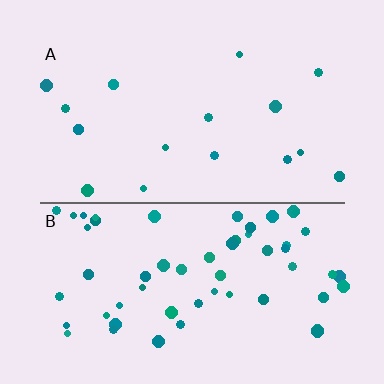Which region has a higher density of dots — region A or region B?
B (the bottom).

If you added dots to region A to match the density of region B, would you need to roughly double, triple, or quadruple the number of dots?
Approximately quadruple.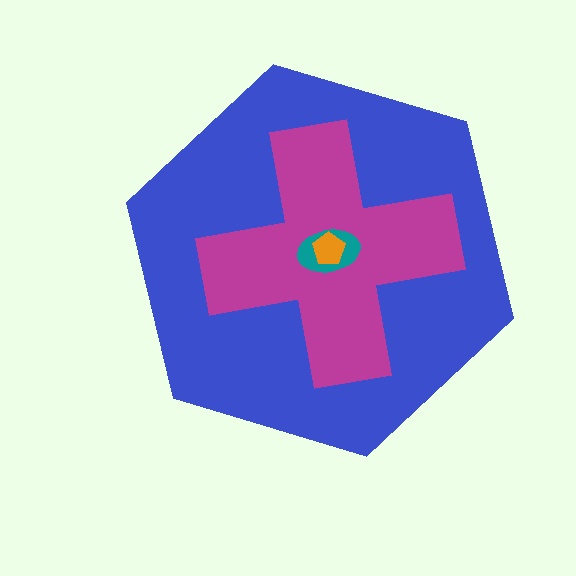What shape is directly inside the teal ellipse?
The orange pentagon.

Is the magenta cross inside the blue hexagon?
Yes.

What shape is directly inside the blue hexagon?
The magenta cross.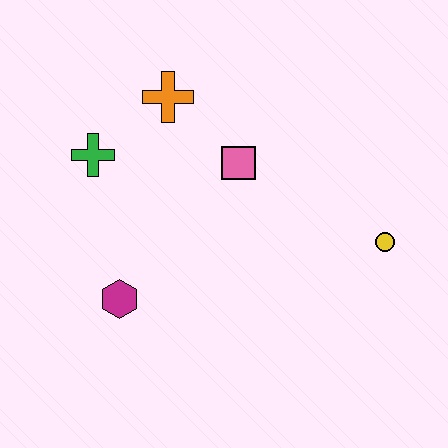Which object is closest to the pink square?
The orange cross is closest to the pink square.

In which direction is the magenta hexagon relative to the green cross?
The magenta hexagon is below the green cross.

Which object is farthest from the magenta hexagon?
The yellow circle is farthest from the magenta hexagon.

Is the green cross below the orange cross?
Yes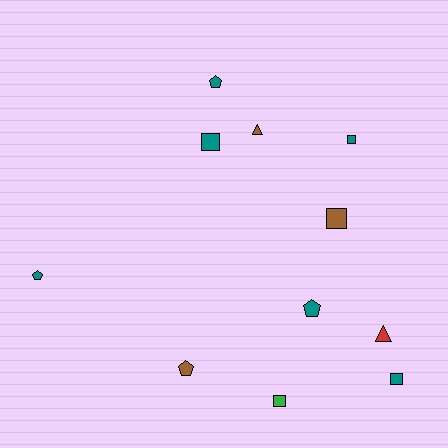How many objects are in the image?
There are 11 objects.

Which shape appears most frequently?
Square, with 5 objects.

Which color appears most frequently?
Teal, with 6 objects.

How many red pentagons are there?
There are no red pentagons.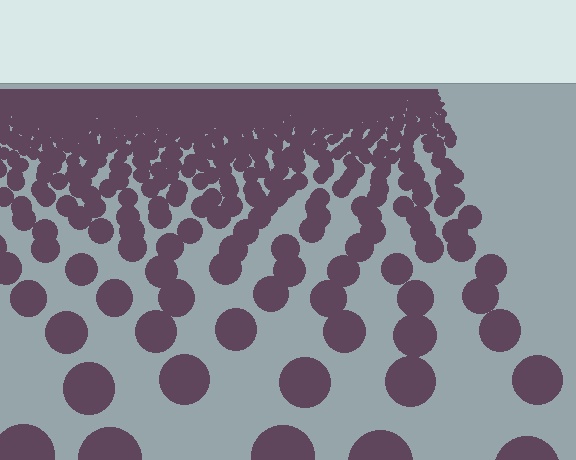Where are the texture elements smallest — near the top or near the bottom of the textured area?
Near the top.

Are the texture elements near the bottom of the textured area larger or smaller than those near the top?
Larger. Near the bottom, elements are closer to the viewer and appear at a bigger on-screen size.